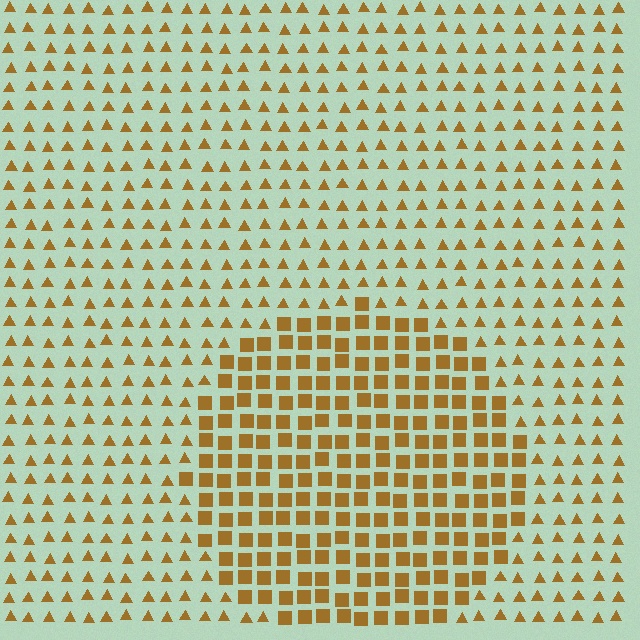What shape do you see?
I see a circle.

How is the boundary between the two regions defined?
The boundary is defined by a change in element shape: squares inside vs. triangles outside. All elements share the same color and spacing.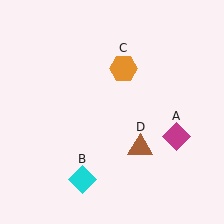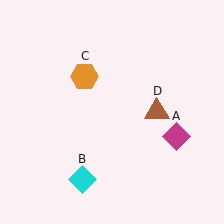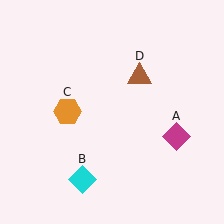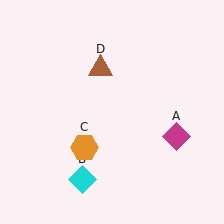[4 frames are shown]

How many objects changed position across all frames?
2 objects changed position: orange hexagon (object C), brown triangle (object D).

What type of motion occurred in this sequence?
The orange hexagon (object C), brown triangle (object D) rotated counterclockwise around the center of the scene.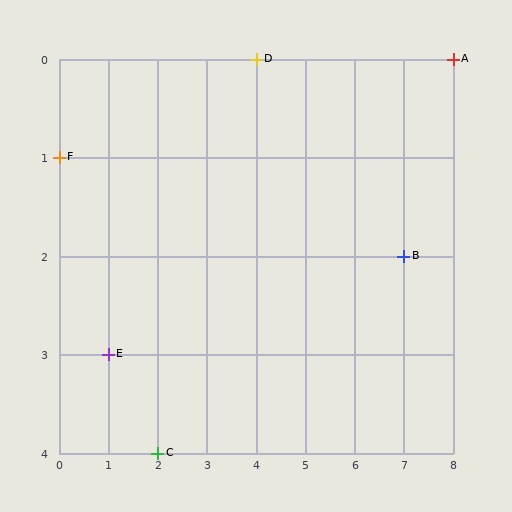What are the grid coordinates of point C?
Point C is at grid coordinates (2, 4).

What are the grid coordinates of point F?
Point F is at grid coordinates (0, 1).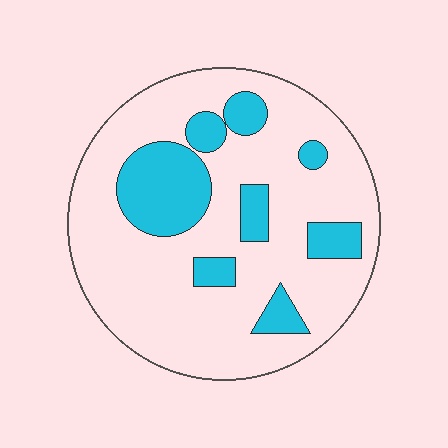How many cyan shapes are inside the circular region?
8.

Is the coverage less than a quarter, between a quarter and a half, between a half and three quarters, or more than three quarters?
Less than a quarter.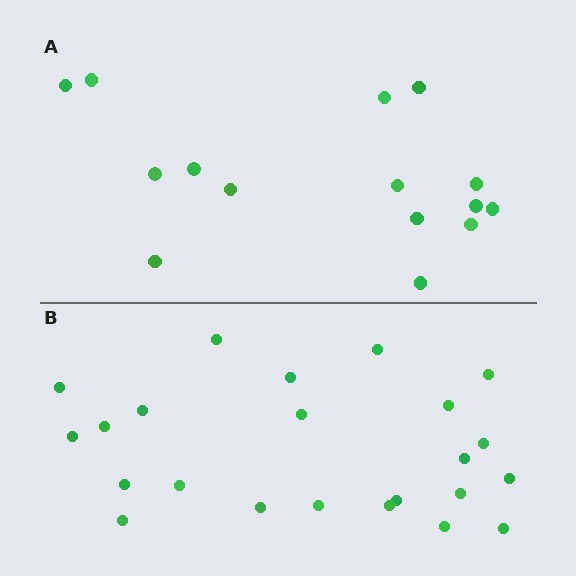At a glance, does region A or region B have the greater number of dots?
Region B (the bottom region) has more dots.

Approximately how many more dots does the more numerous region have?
Region B has roughly 8 or so more dots than region A.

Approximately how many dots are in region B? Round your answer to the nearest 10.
About 20 dots. (The exact count is 23, which rounds to 20.)